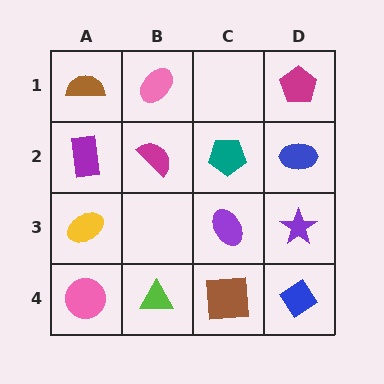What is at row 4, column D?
A blue diamond.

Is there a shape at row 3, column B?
No, that cell is empty.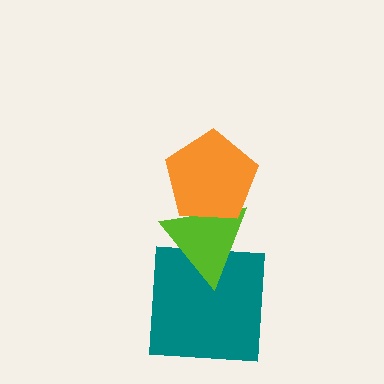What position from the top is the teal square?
The teal square is 3rd from the top.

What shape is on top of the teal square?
The lime triangle is on top of the teal square.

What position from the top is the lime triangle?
The lime triangle is 2nd from the top.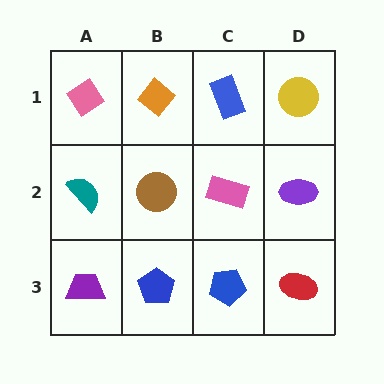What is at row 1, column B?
An orange diamond.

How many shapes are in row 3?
4 shapes.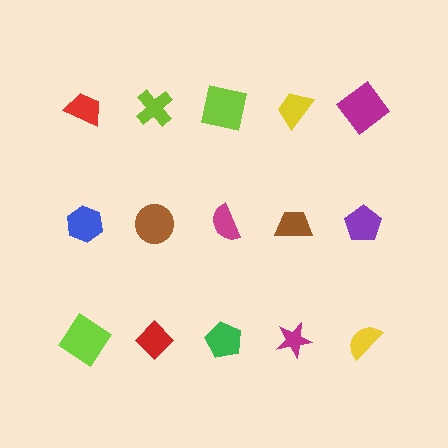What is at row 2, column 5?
A purple pentagon.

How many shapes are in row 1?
5 shapes.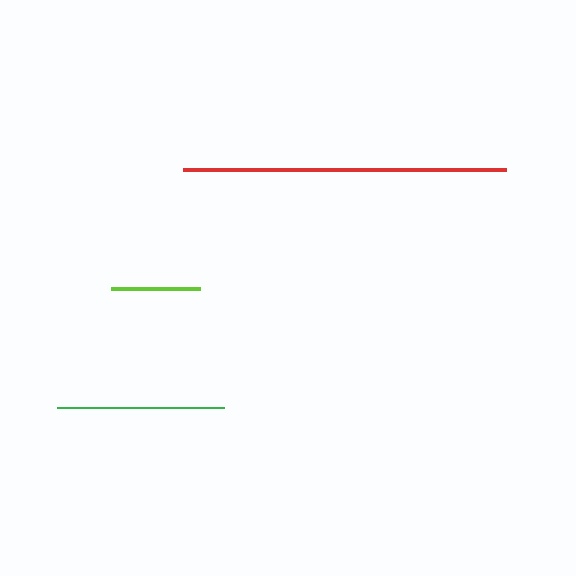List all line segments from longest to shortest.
From longest to shortest: red, green, lime.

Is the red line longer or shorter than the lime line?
The red line is longer than the lime line.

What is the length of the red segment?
The red segment is approximately 324 pixels long.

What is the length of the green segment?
The green segment is approximately 167 pixels long.